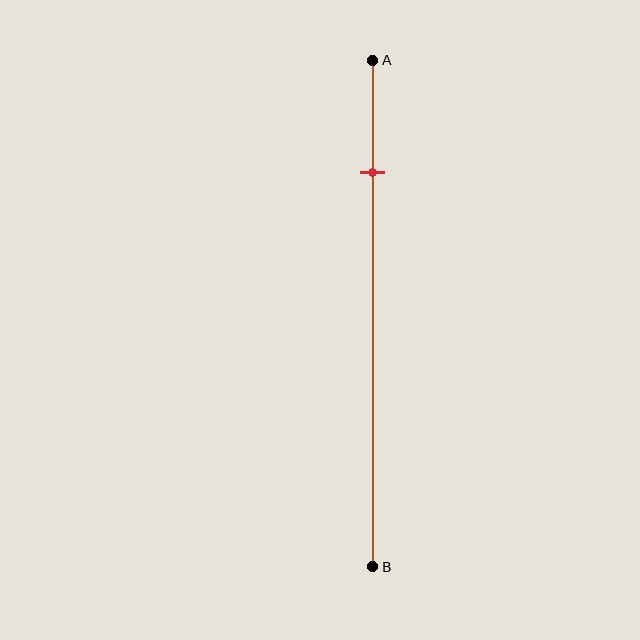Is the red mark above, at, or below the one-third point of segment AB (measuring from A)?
The red mark is above the one-third point of segment AB.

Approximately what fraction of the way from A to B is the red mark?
The red mark is approximately 20% of the way from A to B.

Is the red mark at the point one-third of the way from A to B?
No, the mark is at about 20% from A, not at the 33% one-third point.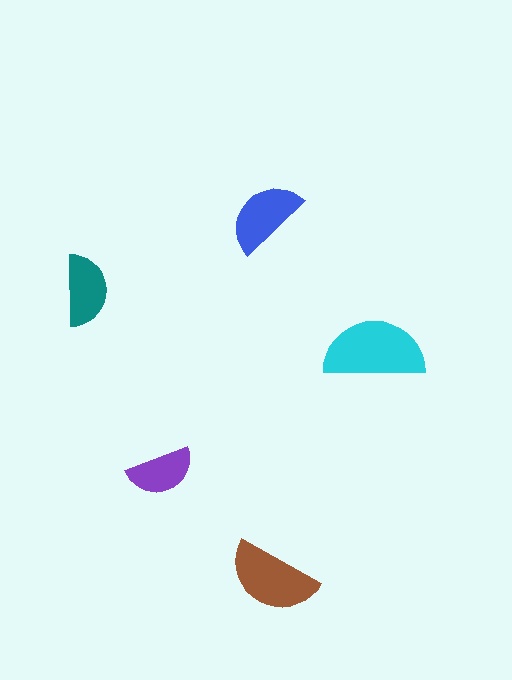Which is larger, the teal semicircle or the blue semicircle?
The blue one.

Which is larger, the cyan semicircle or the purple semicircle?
The cyan one.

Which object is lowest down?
The brown semicircle is bottommost.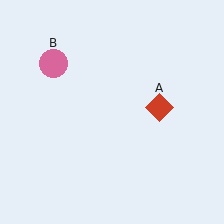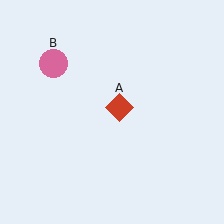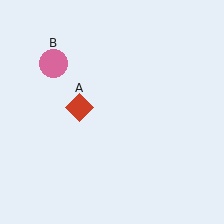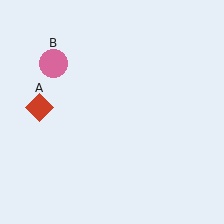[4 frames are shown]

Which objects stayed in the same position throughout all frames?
Pink circle (object B) remained stationary.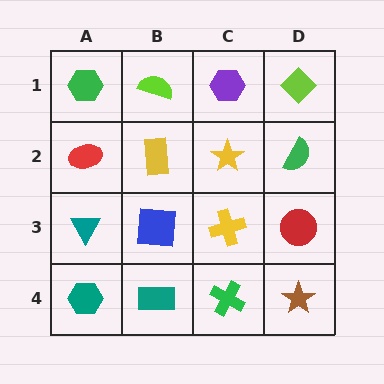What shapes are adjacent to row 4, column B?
A blue square (row 3, column B), a teal hexagon (row 4, column A), a green cross (row 4, column C).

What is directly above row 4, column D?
A red circle.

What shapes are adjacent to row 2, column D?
A lime diamond (row 1, column D), a red circle (row 3, column D), a yellow star (row 2, column C).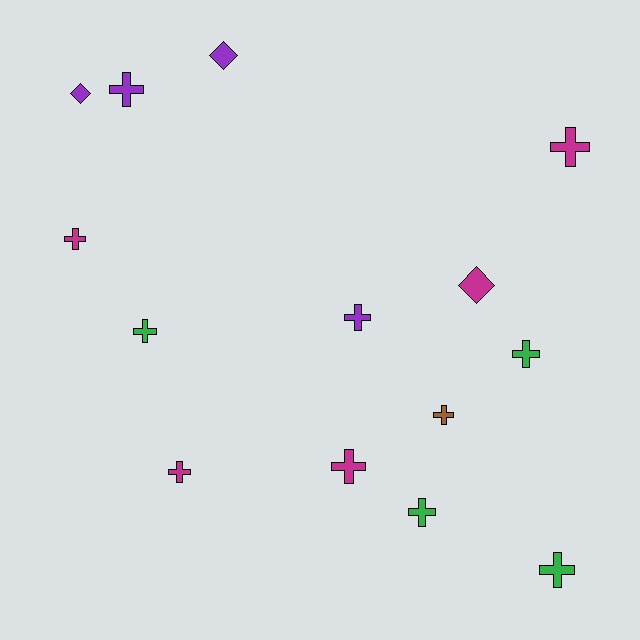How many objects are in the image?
There are 14 objects.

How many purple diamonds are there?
There are 2 purple diamonds.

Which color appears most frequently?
Magenta, with 5 objects.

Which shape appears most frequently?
Cross, with 11 objects.